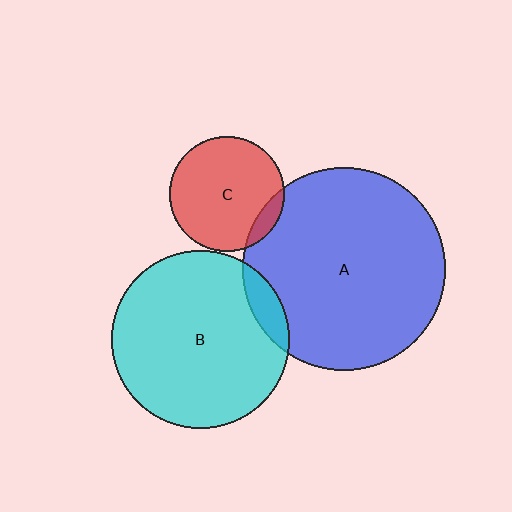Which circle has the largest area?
Circle A (blue).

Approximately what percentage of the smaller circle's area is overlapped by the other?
Approximately 10%.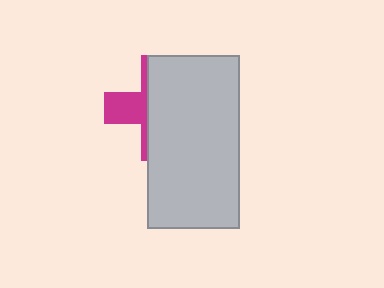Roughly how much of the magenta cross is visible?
A small part of it is visible (roughly 32%).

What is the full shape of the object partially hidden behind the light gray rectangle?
The partially hidden object is a magenta cross.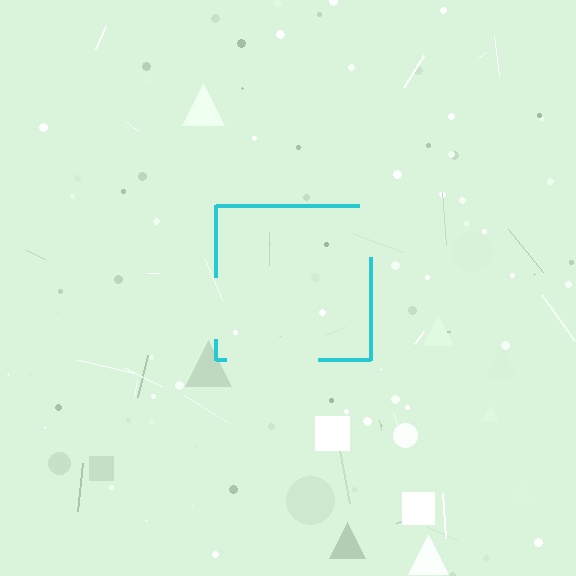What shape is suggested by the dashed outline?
The dashed outline suggests a square.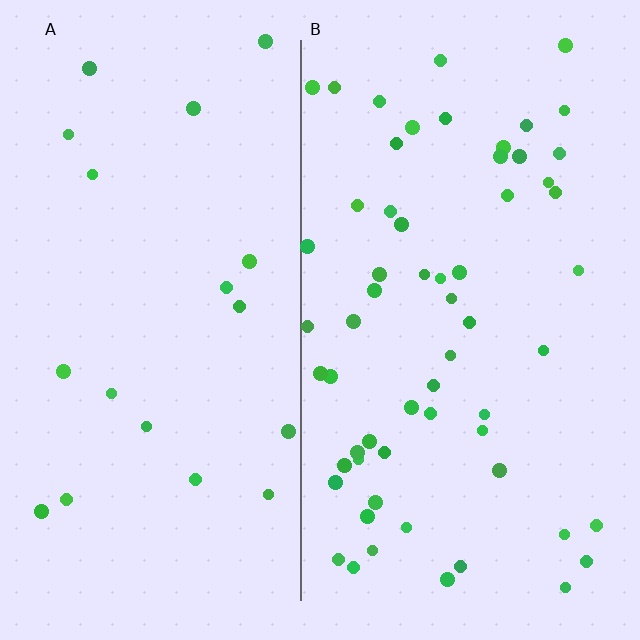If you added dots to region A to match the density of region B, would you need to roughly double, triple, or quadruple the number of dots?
Approximately triple.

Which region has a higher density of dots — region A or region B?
B (the right).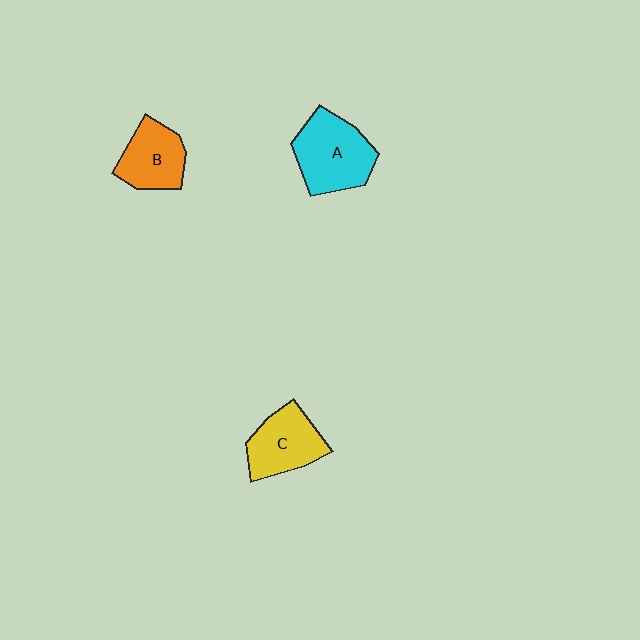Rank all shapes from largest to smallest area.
From largest to smallest: A (cyan), C (yellow), B (orange).